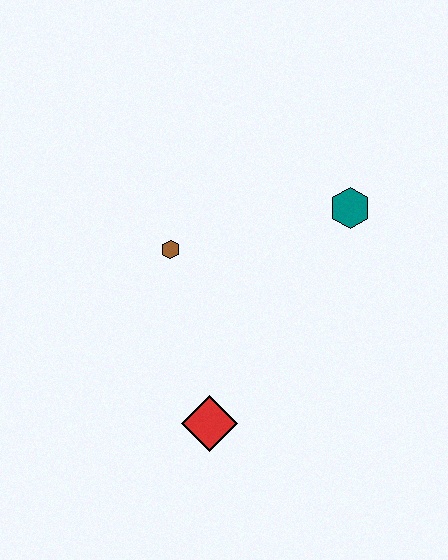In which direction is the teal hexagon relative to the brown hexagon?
The teal hexagon is to the right of the brown hexagon.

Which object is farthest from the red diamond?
The teal hexagon is farthest from the red diamond.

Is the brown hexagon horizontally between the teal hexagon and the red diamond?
No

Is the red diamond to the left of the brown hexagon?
No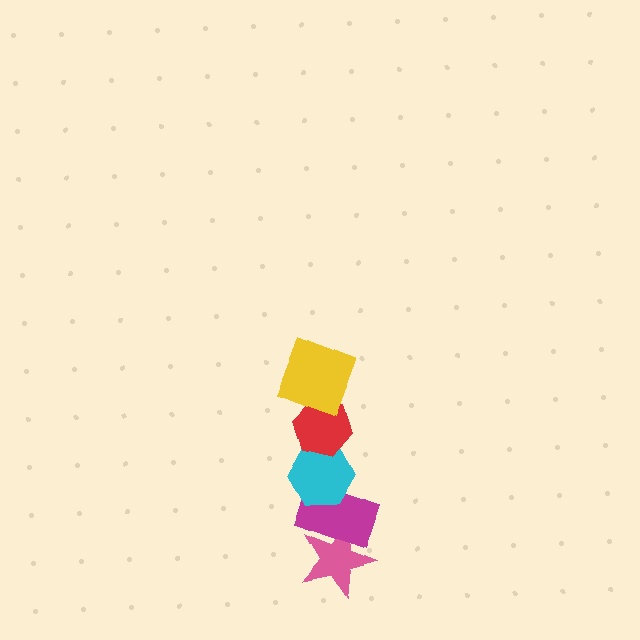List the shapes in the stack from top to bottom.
From top to bottom: the yellow square, the red hexagon, the cyan hexagon, the magenta rectangle, the pink star.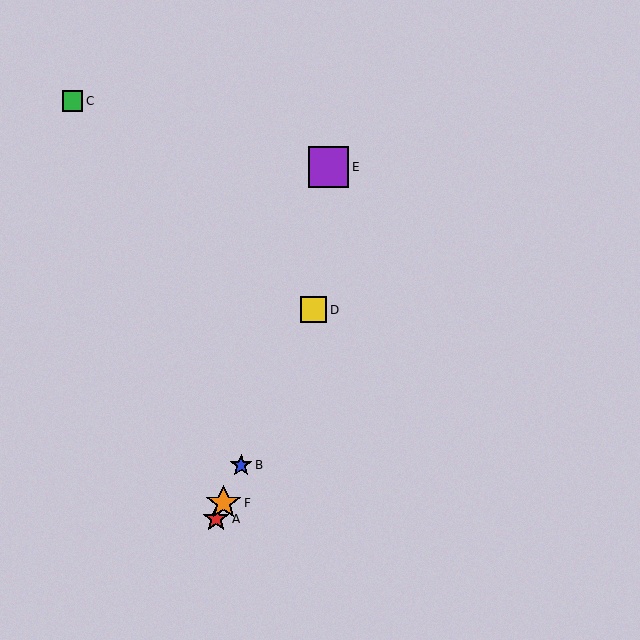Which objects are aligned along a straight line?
Objects A, B, D, F are aligned along a straight line.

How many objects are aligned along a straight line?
4 objects (A, B, D, F) are aligned along a straight line.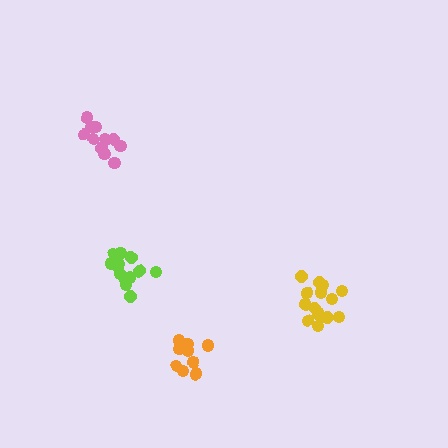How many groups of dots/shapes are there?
There are 4 groups.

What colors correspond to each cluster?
The clusters are colored: yellow, orange, lime, pink.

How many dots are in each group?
Group 1: 16 dots, Group 2: 11 dots, Group 3: 13 dots, Group 4: 11 dots (51 total).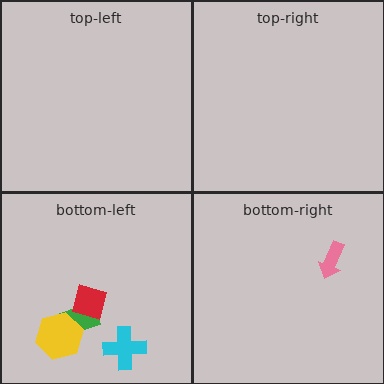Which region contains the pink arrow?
The bottom-right region.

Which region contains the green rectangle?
The bottom-left region.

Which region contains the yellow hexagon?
The bottom-left region.